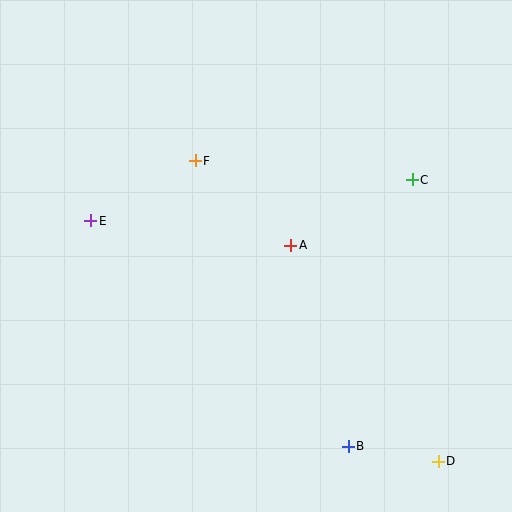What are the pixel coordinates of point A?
Point A is at (291, 245).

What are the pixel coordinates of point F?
Point F is at (195, 161).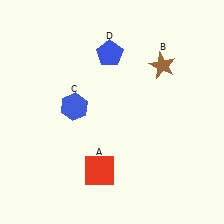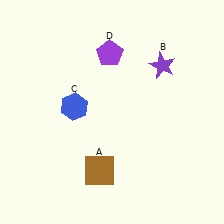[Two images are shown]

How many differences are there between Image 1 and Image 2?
There are 3 differences between the two images.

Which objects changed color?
A changed from red to brown. B changed from brown to purple. D changed from blue to purple.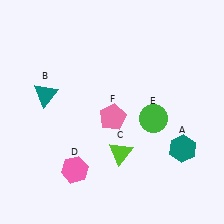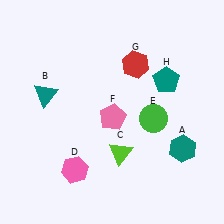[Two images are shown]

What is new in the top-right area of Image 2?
A teal pentagon (H) was added in the top-right area of Image 2.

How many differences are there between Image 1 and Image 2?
There are 2 differences between the two images.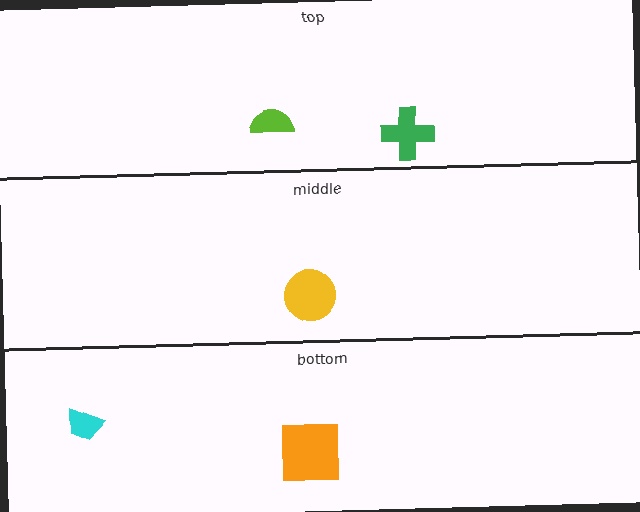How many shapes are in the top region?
2.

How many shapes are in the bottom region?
2.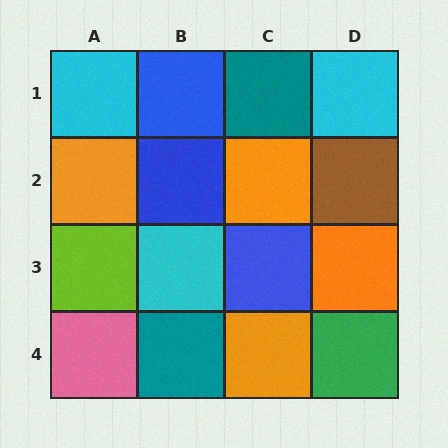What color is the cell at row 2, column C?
Orange.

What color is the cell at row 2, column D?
Brown.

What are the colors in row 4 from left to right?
Pink, teal, orange, green.